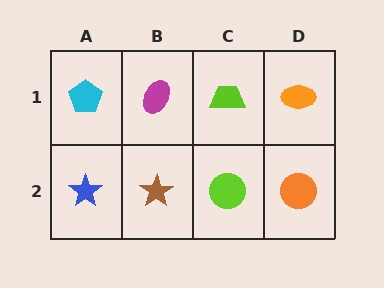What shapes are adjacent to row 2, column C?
A lime trapezoid (row 1, column C), a brown star (row 2, column B), an orange circle (row 2, column D).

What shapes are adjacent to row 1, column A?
A blue star (row 2, column A), a magenta ellipse (row 1, column B).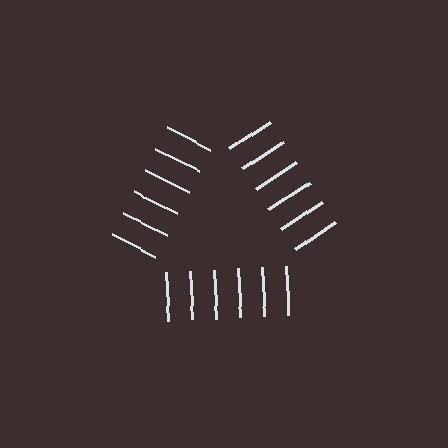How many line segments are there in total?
18 — 6 along each of the 3 edges.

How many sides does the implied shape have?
3 sides — the line-ends trace a triangle.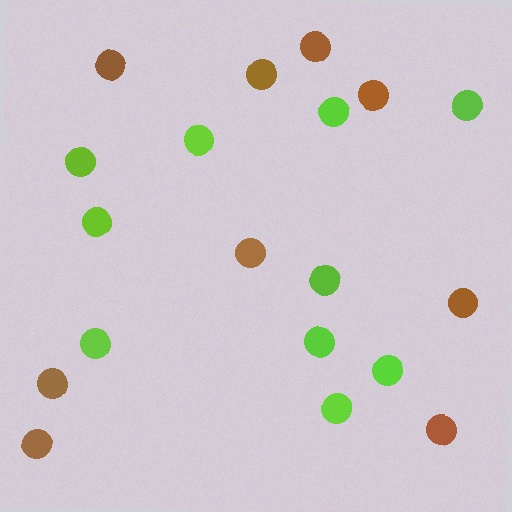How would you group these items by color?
There are 2 groups: one group of lime circles (10) and one group of brown circles (9).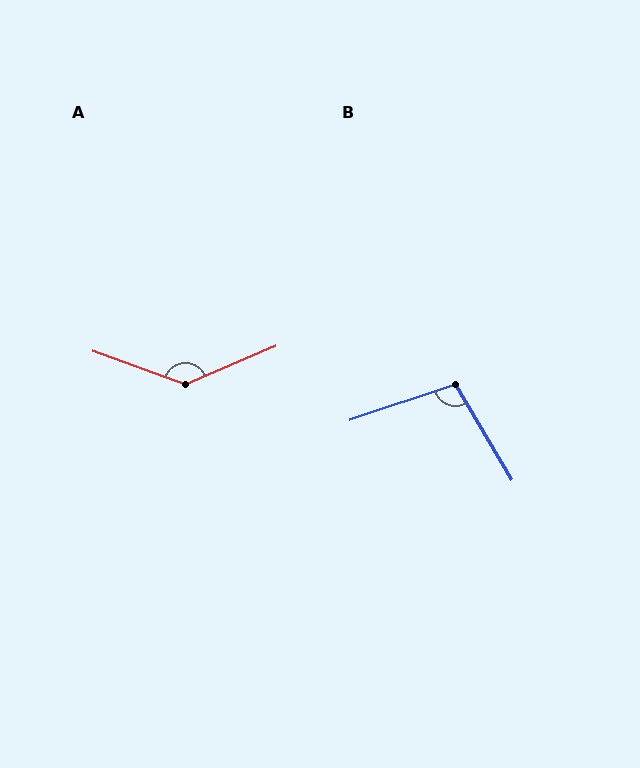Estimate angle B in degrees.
Approximately 102 degrees.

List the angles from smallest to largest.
B (102°), A (137°).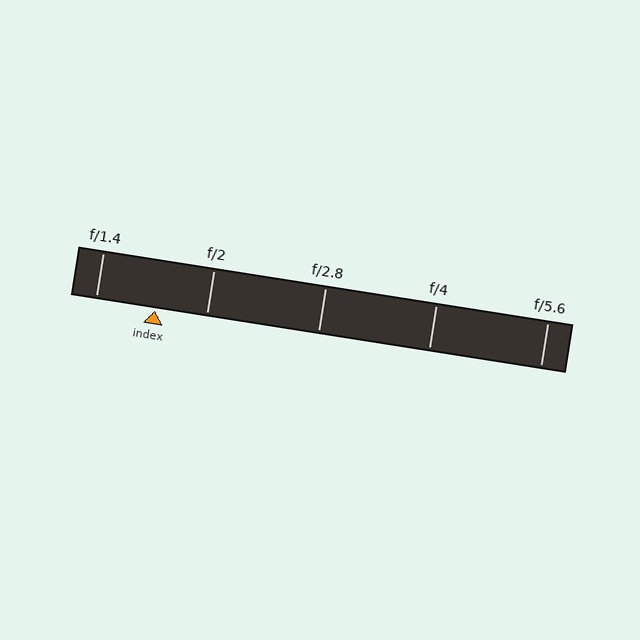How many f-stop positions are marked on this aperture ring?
There are 5 f-stop positions marked.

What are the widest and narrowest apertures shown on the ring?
The widest aperture shown is f/1.4 and the narrowest is f/5.6.